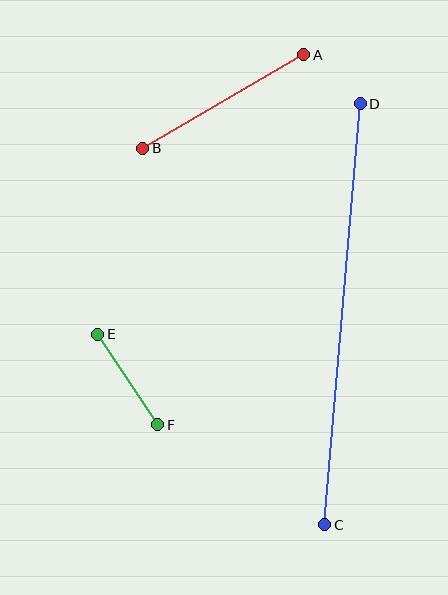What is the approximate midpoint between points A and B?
The midpoint is at approximately (223, 102) pixels.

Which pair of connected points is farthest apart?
Points C and D are farthest apart.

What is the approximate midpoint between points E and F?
The midpoint is at approximately (128, 379) pixels.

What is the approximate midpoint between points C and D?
The midpoint is at approximately (343, 314) pixels.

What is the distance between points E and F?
The distance is approximately 109 pixels.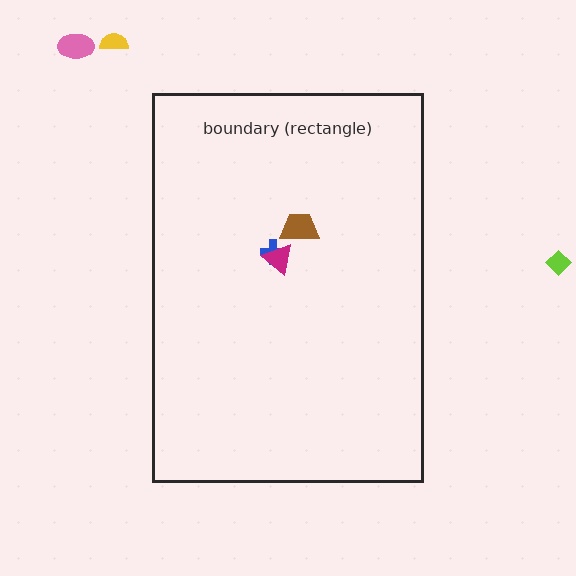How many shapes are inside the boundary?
3 inside, 3 outside.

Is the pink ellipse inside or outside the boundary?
Outside.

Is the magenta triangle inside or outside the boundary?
Inside.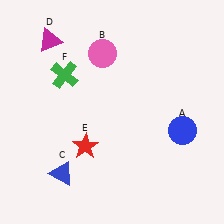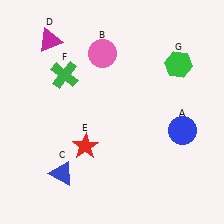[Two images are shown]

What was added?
A green hexagon (G) was added in Image 2.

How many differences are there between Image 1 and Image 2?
There is 1 difference between the two images.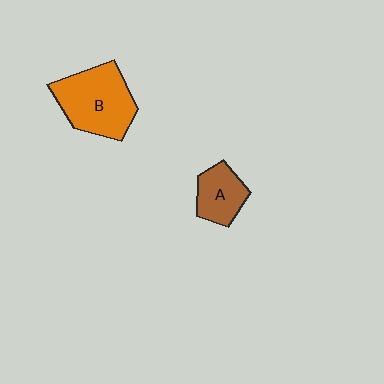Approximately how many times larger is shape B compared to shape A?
Approximately 1.8 times.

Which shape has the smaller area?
Shape A (brown).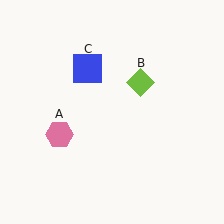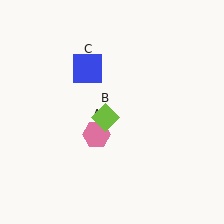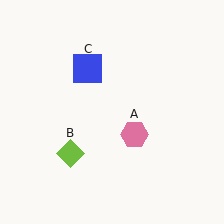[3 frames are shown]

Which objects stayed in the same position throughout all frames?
Blue square (object C) remained stationary.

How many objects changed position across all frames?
2 objects changed position: pink hexagon (object A), lime diamond (object B).